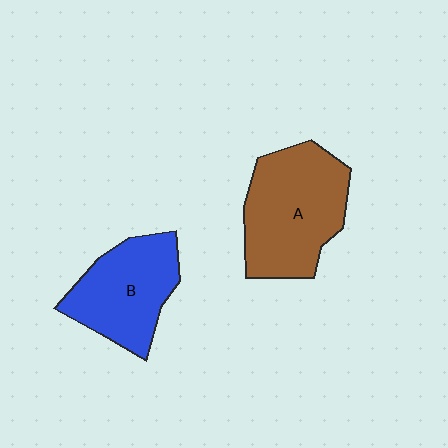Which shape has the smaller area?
Shape B (blue).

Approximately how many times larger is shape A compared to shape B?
Approximately 1.2 times.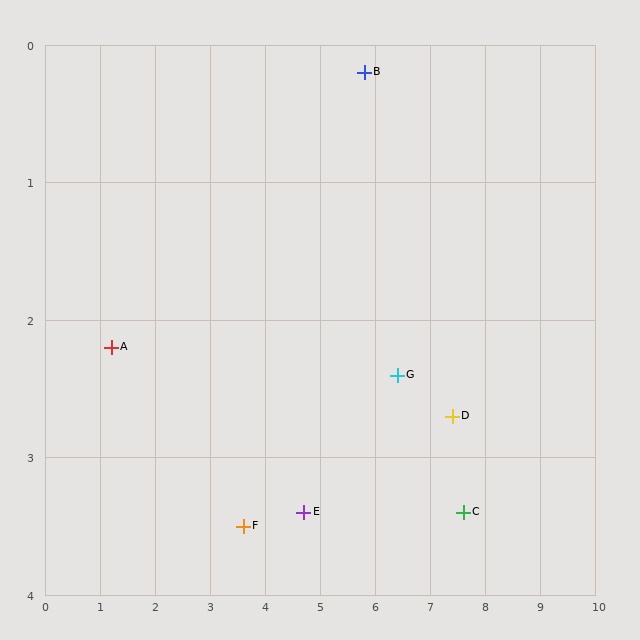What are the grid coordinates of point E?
Point E is at approximately (4.7, 3.4).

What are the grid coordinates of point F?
Point F is at approximately (3.6, 3.5).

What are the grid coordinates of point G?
Point G is at approximately (6.4, 2.4).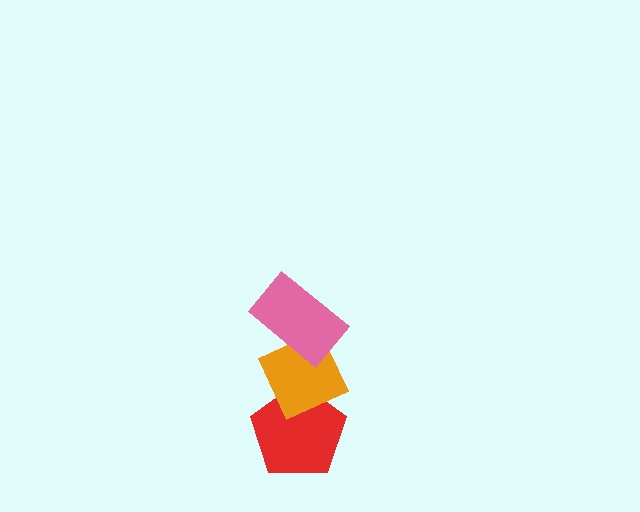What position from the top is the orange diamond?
The orange diamond is 2nd from the top.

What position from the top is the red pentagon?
The red pentagon is 3rd from the top.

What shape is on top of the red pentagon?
The orange diamond is on top of the red pentagon.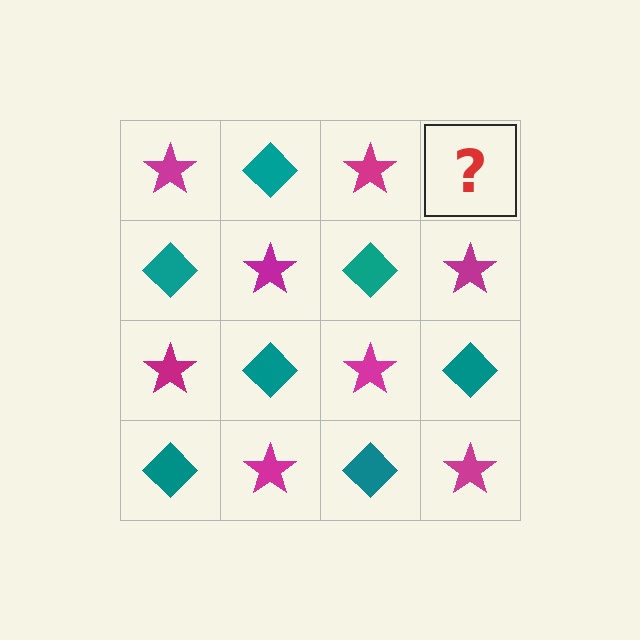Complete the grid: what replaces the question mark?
The question mark should be replaced with a teal diamond.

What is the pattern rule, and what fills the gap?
The rule is that it alternates magenta star and teal diamond in a checkerboard pattern. The gap should be filled with a teal diamond.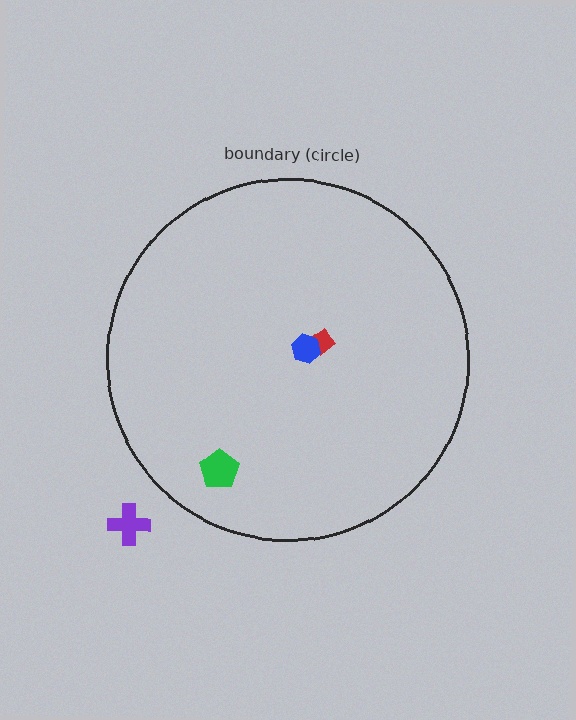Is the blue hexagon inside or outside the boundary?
Inside.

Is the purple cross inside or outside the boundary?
Outside.